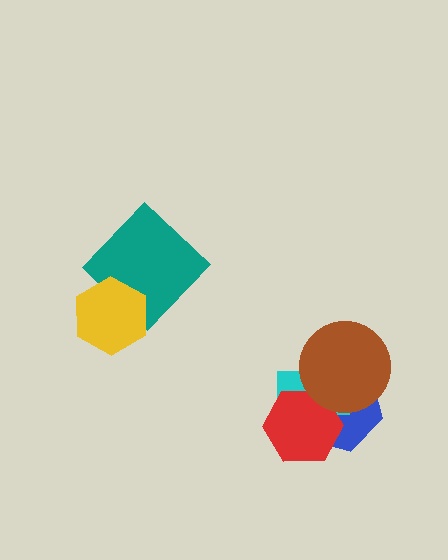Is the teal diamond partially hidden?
Yes, it is partially covered by another shape.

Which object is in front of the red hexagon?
The brown circle is in front of the red hexagon.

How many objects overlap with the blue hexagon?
3 objects overlap with the blue hexagon.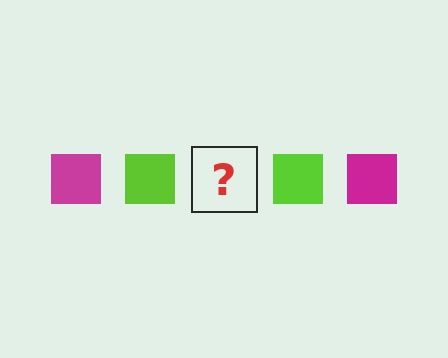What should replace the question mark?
The question mark should be replaced with a magenta square.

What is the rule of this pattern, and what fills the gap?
The rule is that the pattern cycles through magenta, lime squares. The gap should be filled with a magenta square.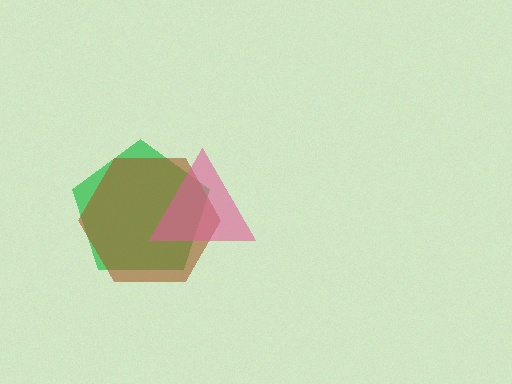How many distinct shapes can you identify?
There are 3 distinct shapes: a green pentagon, a brown hexagon, a pink triangle.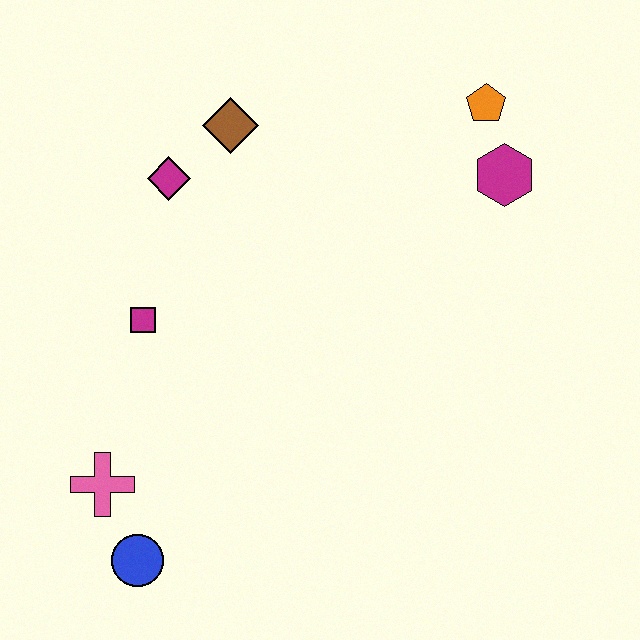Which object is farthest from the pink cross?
The orange pentagon is farthest from the pink cross.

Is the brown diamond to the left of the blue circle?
No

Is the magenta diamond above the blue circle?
Yes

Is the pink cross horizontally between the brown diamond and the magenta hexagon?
No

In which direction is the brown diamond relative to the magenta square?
The brown diamond is above the magenta square.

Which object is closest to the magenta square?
The magenta diamond is closest to the magenta square.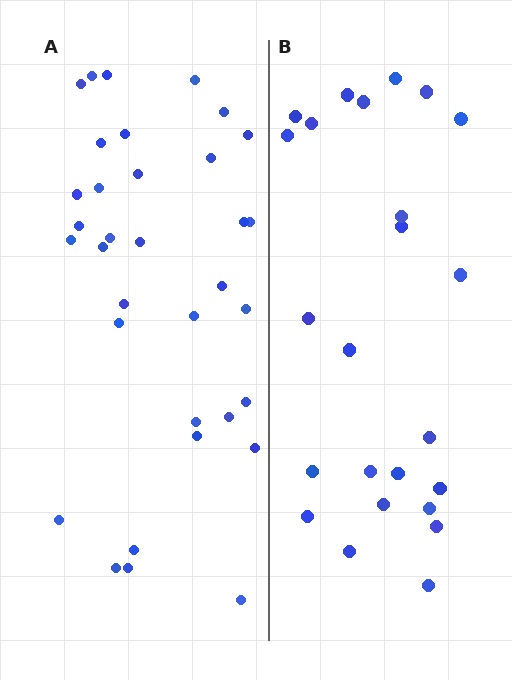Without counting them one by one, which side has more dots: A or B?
Region A (the left region) has more dots.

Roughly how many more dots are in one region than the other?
Region A has roughly 10 or so more dots than region B.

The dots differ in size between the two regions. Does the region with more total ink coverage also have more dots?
No. Region B has more total ink coverage because its dots are larger, but region A actually contains more individual dots. Total area can be misleading — the number of items is what matters here.